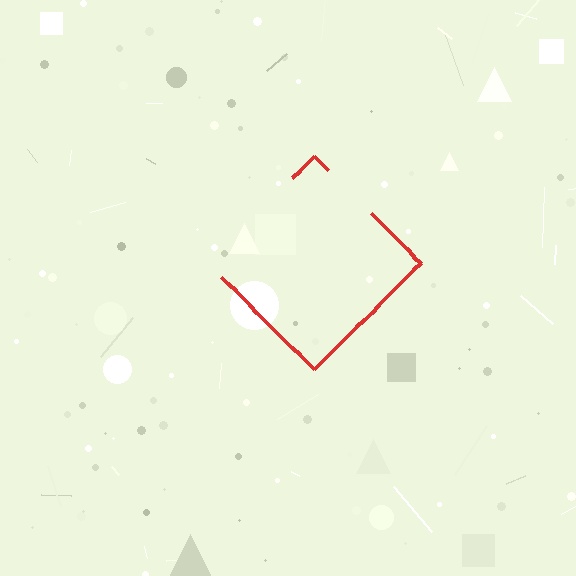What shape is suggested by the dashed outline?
The dashed outline suggests a diamond.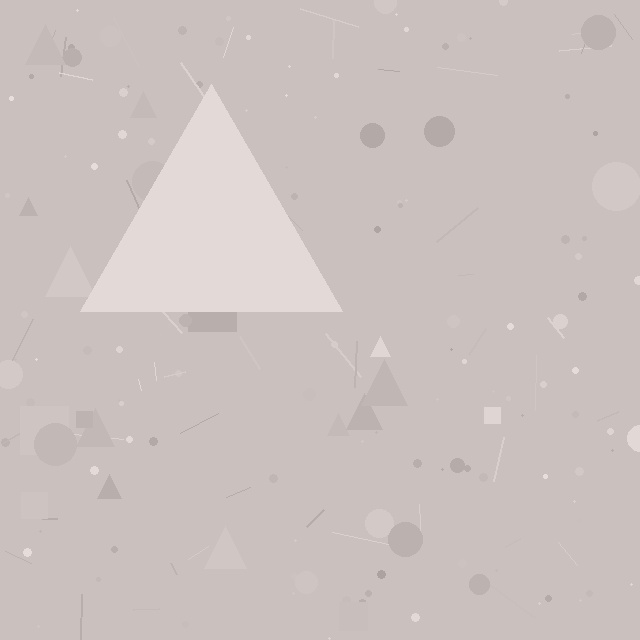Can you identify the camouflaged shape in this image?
The camouflaged shape is a triangle.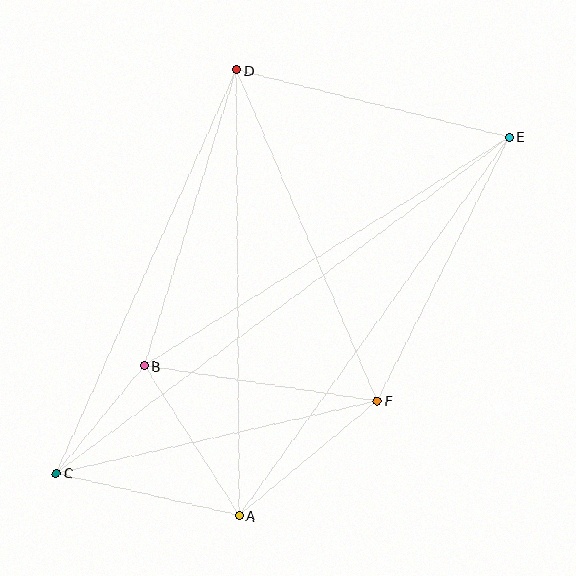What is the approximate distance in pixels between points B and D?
The distance between B and D is approximately 310 pixels.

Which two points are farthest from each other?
Points C and E are farthest from each other.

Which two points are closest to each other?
Points B and C are closest to each other.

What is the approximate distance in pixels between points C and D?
The distance between C and D is approximately 441 pixels.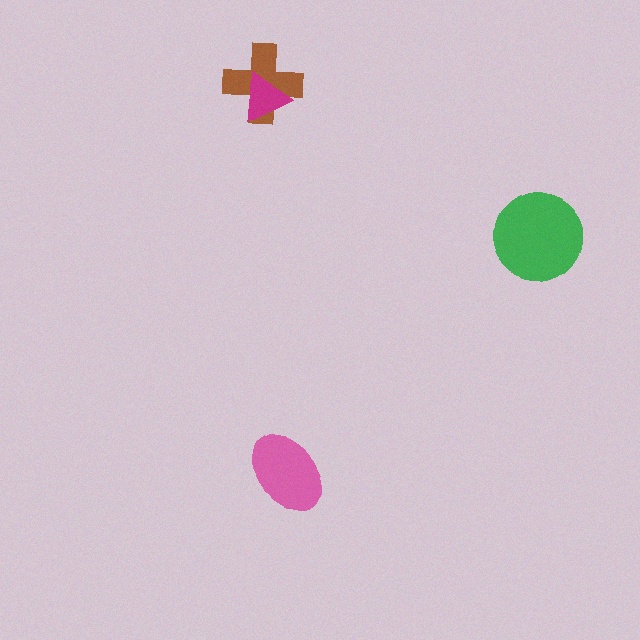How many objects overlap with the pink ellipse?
0 objects overlap with the pink ellipse.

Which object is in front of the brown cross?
The magenta triangle is in front of the brown cross.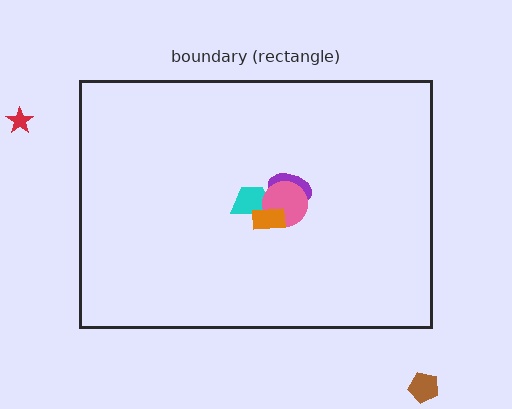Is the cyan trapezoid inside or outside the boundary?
Inside.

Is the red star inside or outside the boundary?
Outside.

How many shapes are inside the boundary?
4 inside, 2 outside.